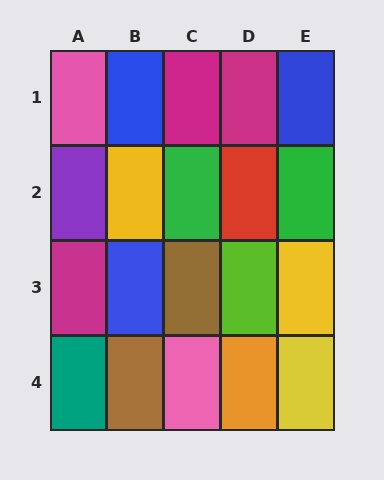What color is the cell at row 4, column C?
Pink.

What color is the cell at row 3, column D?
Lime.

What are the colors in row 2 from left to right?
Purple, yellow, green, red, green.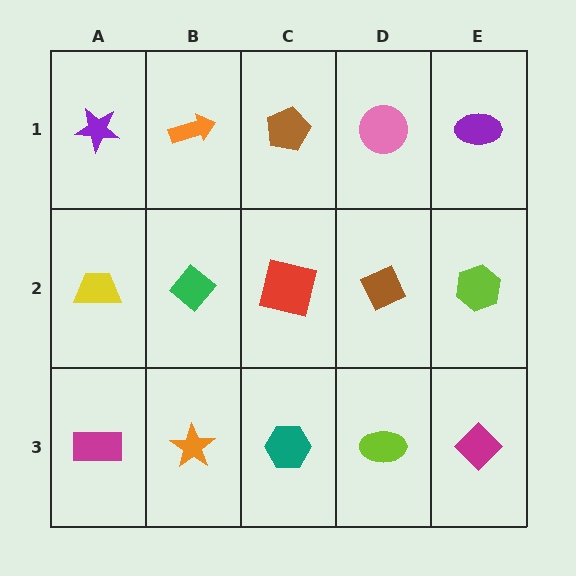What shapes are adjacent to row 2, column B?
An orange arrow (row 1, column B), an orange star (row 3, column B), a yellow trapezoid (row 2, column A), a red square (row 2, column C).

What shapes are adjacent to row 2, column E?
A purple ellipse (row 1, column E), a magenta diamond (row 3, column E), a brown diamond (row 2, column D).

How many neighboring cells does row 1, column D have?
3.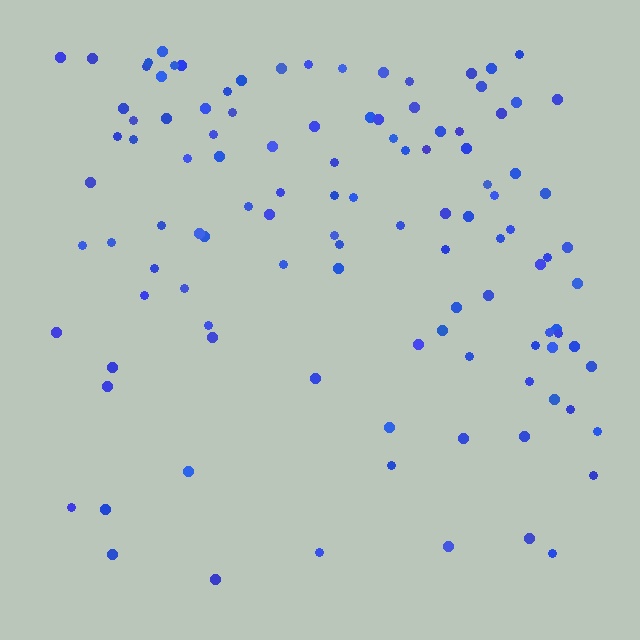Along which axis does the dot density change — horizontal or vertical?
Vertical.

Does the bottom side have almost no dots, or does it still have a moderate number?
Still a moderate number, just noticeably fewer than the top.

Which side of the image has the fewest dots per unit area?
The bottom.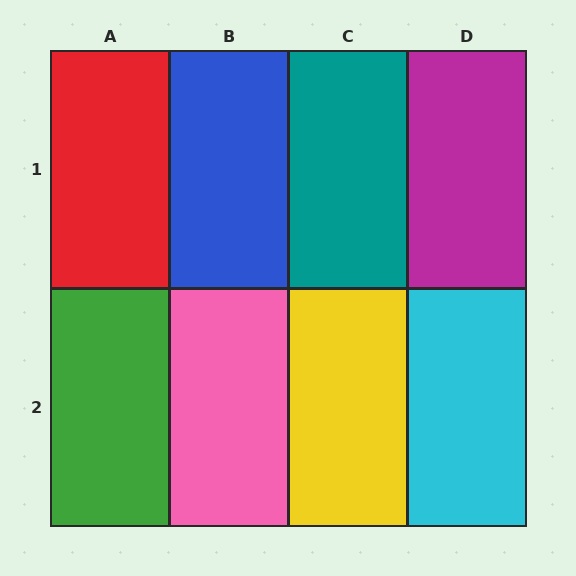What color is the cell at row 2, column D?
Cyan.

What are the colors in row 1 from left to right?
Red, blue, teal, magenta.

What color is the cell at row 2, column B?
Pink.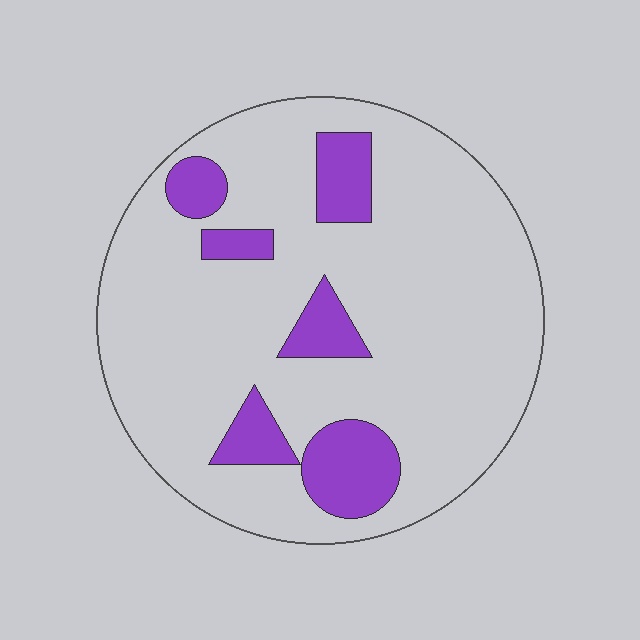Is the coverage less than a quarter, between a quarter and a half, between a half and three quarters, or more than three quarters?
Less than a quarter.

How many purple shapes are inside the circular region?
6.